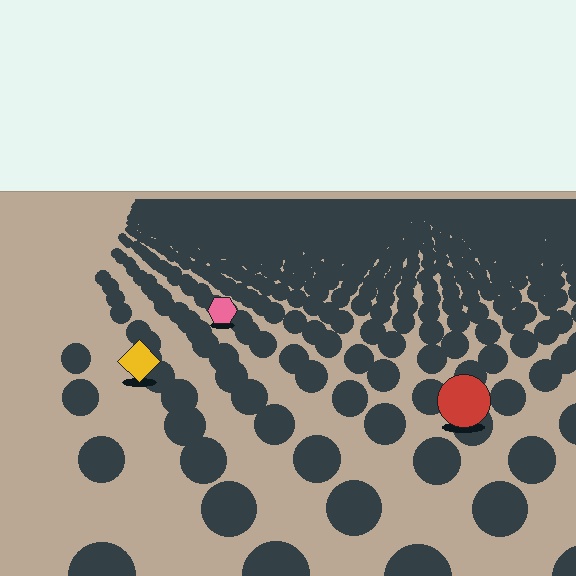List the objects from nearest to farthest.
From nearest to farthest: the red circle, the yellow diamond, the pink hexagon.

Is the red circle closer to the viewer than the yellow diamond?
Yes. The red circle is closer — you can tell from the texture gradient: the ground texture is coarser near it.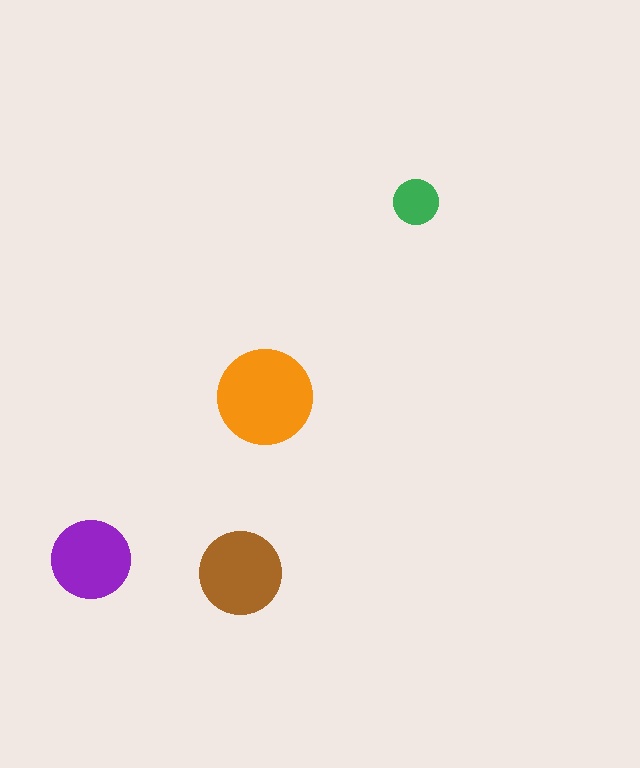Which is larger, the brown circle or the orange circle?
The orange one.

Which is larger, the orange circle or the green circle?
The orange one.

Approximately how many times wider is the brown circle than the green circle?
About 2 times wider.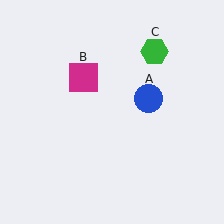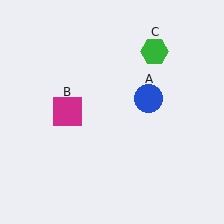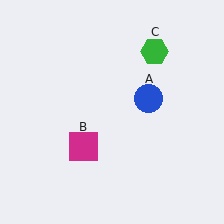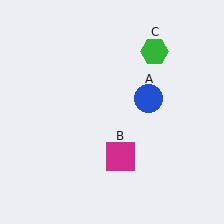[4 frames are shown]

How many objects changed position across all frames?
1 object changed position: magenta square (object B).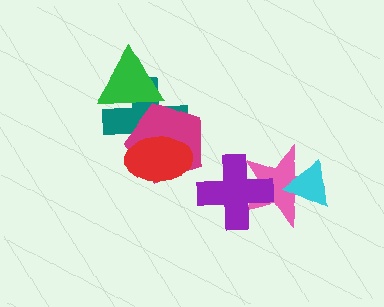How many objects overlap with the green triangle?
2 objects overlap with the green triangle.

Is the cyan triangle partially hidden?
No, no other shape covers it.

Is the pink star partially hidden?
Yes, it is partially covered by another shape.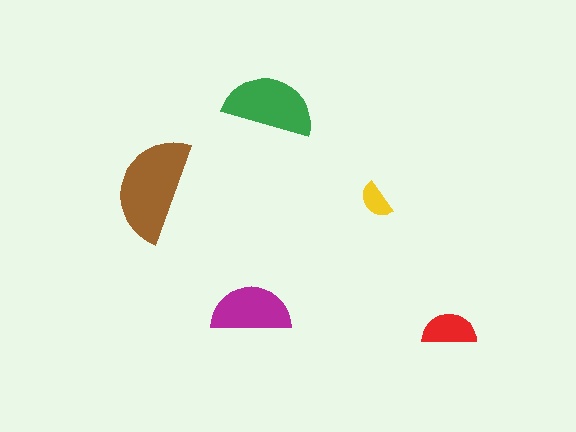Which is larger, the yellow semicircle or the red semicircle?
The red one.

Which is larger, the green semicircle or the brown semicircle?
The brown one.